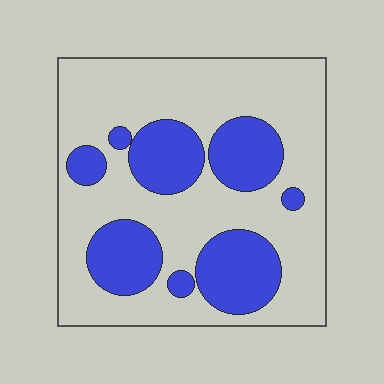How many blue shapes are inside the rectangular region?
8.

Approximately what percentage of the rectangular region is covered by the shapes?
Approximately 30%.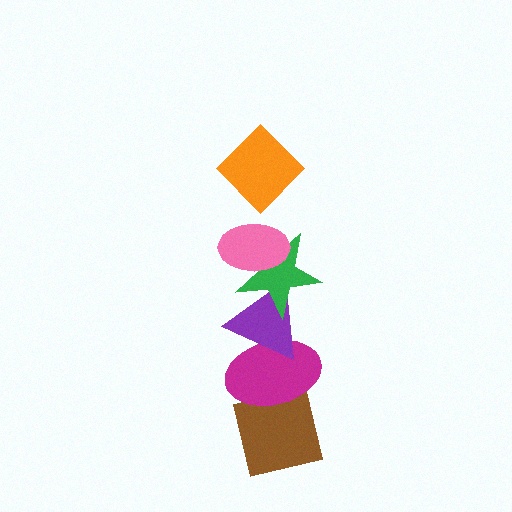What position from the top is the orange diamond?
The orange diamond is 1st from the top.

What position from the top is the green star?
The green star is 3rd from the top.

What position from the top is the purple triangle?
The purple triangle is 4th from the top.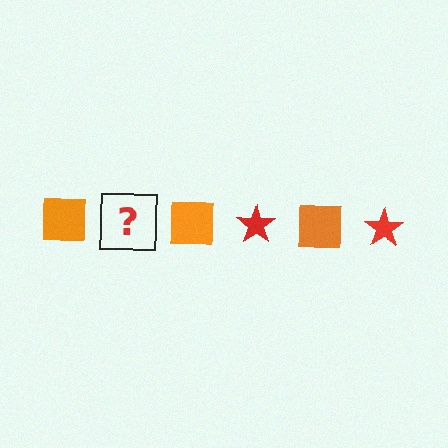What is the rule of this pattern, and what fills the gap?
The rule is that the pattern alternates between orange square and red star. The gap should be filled with a red star.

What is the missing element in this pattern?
The missing element is a red star.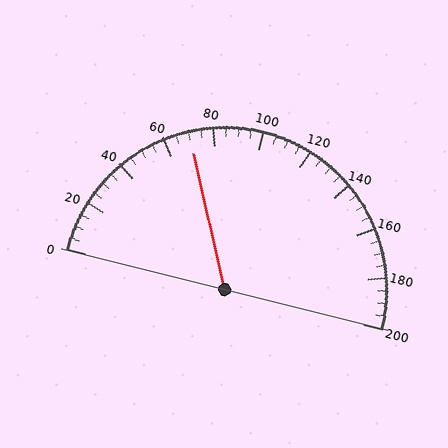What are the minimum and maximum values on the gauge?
The gauge ranges from 0 to 200.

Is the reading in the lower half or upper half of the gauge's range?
The reading is in the lower half of the range (0 to 200).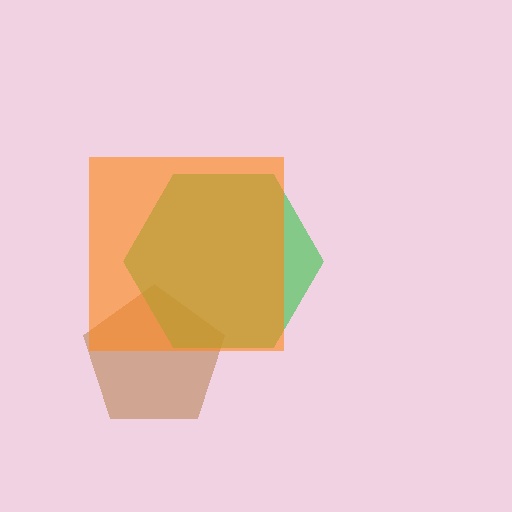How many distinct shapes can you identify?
There are 3 distinct shapes: a brown pentagon, a green hexagon, an orange square.